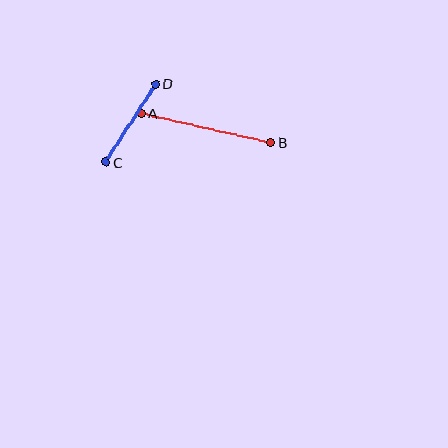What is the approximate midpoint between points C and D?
The midpoint is at approximately (131, 123) pixels.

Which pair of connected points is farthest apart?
Points A and B are farthest apart.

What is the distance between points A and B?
The distance is approximately 133 pixels.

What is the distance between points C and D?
The distance is approximately 93 pixels.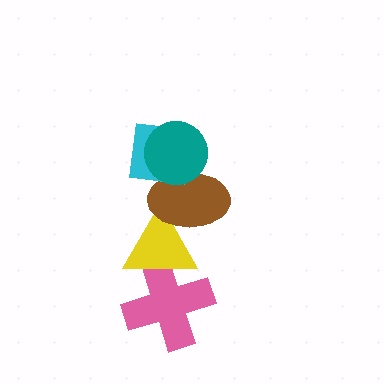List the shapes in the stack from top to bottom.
From top to bottom: the teal circle, the cyan square, the brown ellipse, the yellow triangle, the pink cross.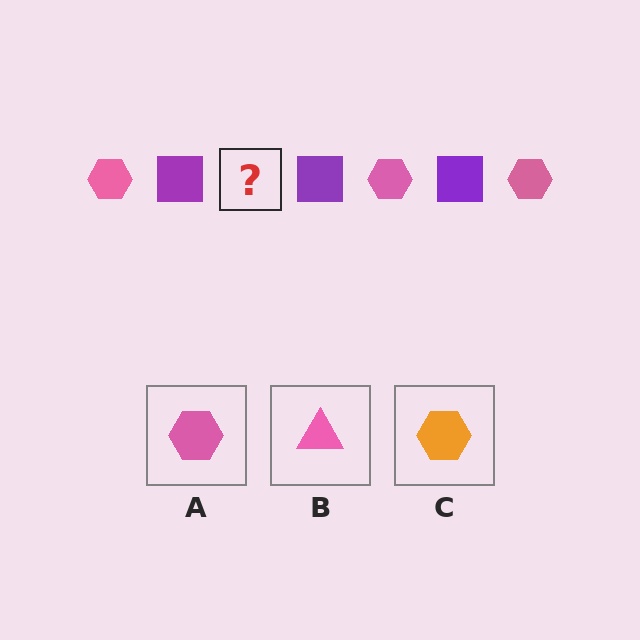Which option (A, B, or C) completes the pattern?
A.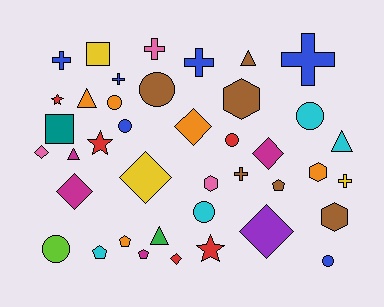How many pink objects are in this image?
There are 3 pink objects.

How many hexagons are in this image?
There are 4 hexagons.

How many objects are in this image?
There are 40 objects.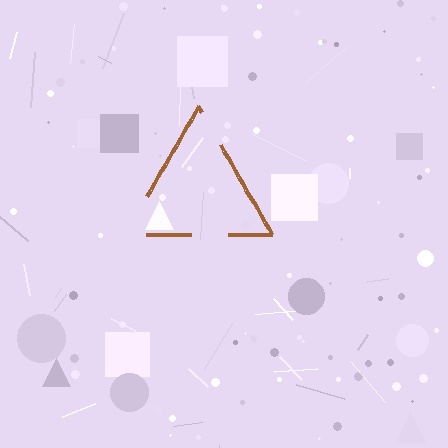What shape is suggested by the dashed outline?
The dashed outline suggests a triangle.